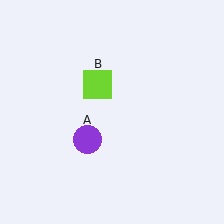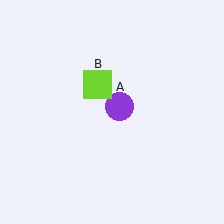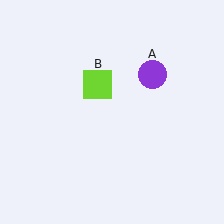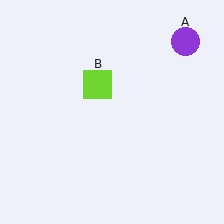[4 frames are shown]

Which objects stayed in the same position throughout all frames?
Lime square (object B) remained stationary.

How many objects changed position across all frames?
1 object changed position: purple circle (object A).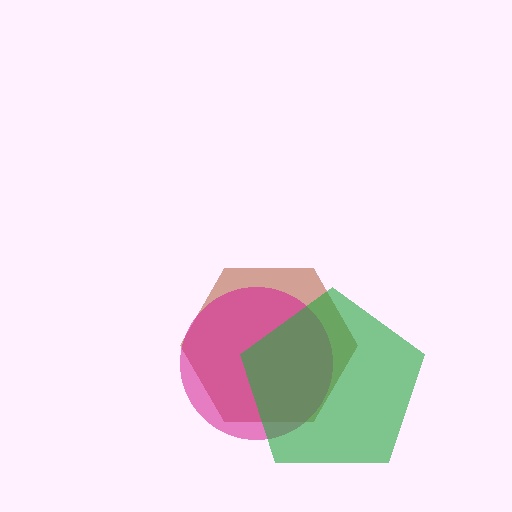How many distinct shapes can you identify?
There are 3 distinct shapes: a brown hexagon, a magenta circle, a green pentagon.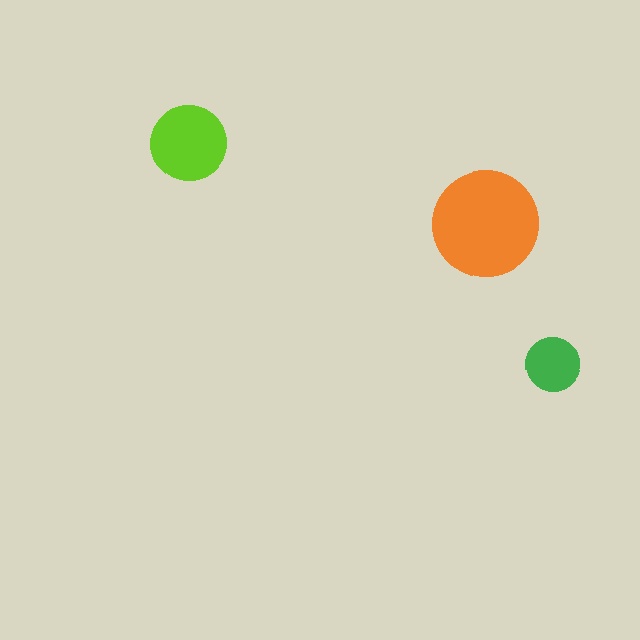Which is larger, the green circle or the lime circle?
The lime one.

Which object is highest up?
The lime circle is topmost.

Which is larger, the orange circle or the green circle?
The orange one.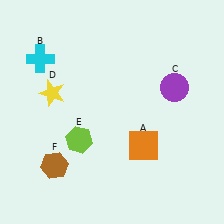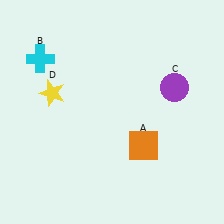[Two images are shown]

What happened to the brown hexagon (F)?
The brown hexagon (F) was removed in Image 2. It was in the bottom-left area of Image 1.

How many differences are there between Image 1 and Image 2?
There are 2 differences between the two images.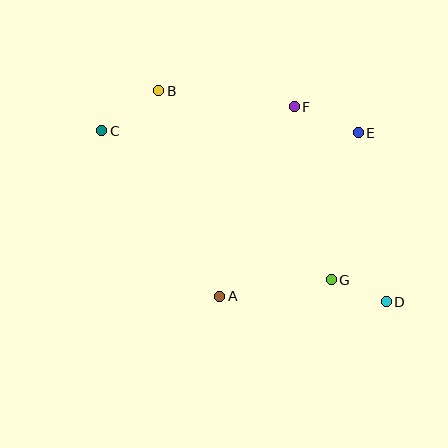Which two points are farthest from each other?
Points C and D are farthest from each other.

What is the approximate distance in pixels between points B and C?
The distance between B and C is approximately 70 pixels.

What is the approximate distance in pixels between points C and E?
The distance between C and E is approximately 257 pixels.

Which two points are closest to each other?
Points D and G are closest to each other.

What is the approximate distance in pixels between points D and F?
The distance between D and F is approximately 216 pixels.